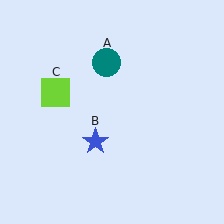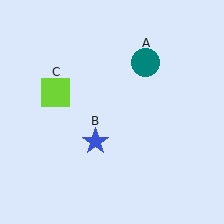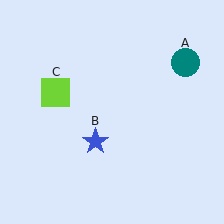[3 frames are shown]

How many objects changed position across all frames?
1 object changed position: teal circle (object A).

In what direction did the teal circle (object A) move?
The teal circle (object A) moved right.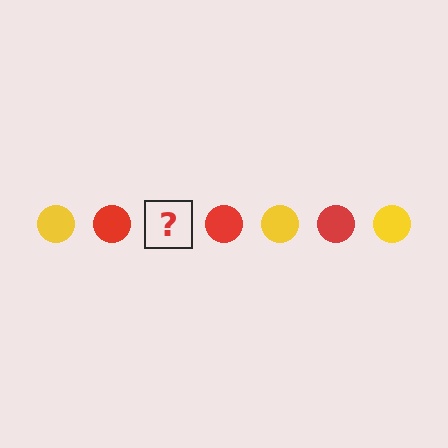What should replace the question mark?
The question mark should be replaced with a yellow circle.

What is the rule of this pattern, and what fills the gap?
The rule is that the pattern cycles through yellow, red circles. The gap should be filled with a yellow circle.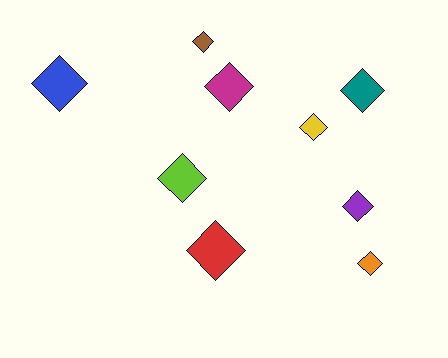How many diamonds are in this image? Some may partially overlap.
There are 9 diamonds.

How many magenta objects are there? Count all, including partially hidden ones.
There is 1 magenta object.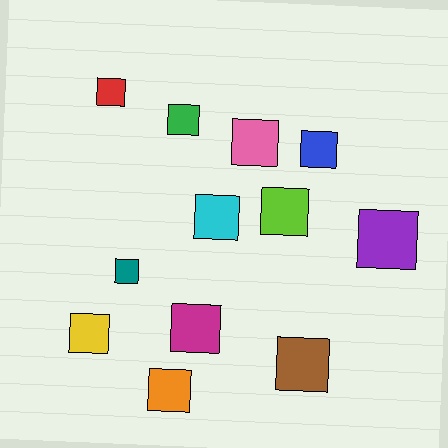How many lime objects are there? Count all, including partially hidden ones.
There is 1 lime object.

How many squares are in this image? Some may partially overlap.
There are 12 squares.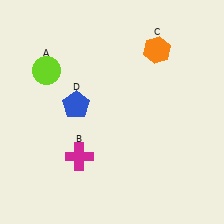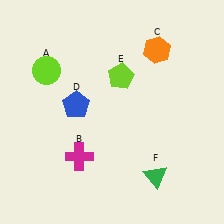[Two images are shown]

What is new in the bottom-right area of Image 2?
A green triangle (F) was added in the bottom-right area of Image 2.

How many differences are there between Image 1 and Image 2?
There are 2 differences between the two images.